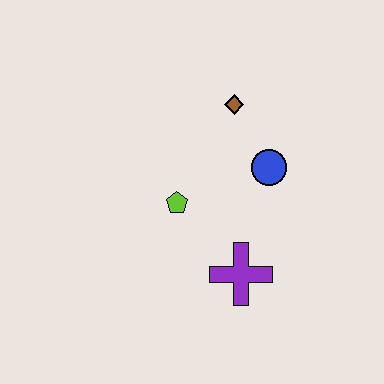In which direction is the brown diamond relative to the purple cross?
The brown diamond is above the purple cross.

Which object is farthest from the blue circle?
The purple cross is farthest from the blue circle.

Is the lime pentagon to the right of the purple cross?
No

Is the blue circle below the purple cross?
No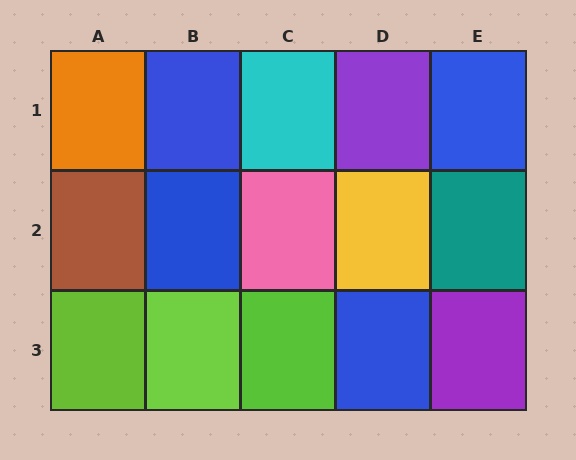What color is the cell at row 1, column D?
Purple.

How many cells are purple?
2 cells are purple.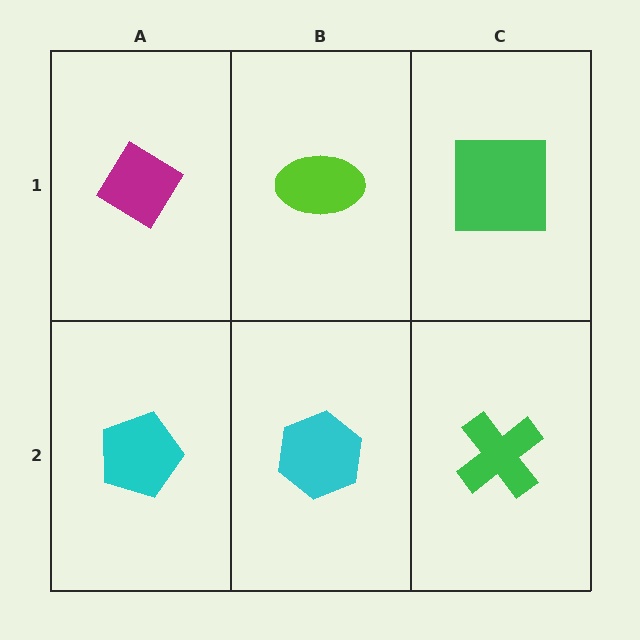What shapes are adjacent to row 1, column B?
A cyan hexagon (row 2, column B), a magenta diamond (row 1, column A), a green square (row 1, column C).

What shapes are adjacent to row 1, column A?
A cyan pentagon (row 2, column A), a lime ellipse (row 1, column B).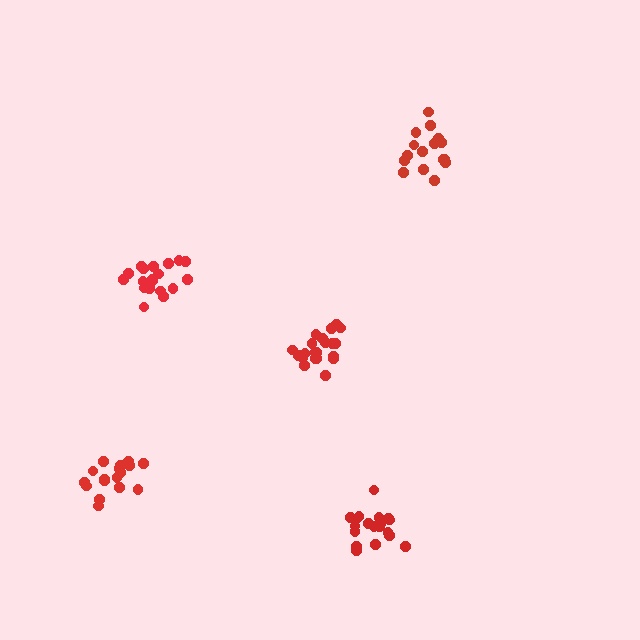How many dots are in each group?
Group 1: 21 dots, Group 2: 20 dots, Group 3: 17 dots, Group 4: 19 dots, Group 5: 17 dots (94 total).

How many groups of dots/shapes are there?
There are 5 groups.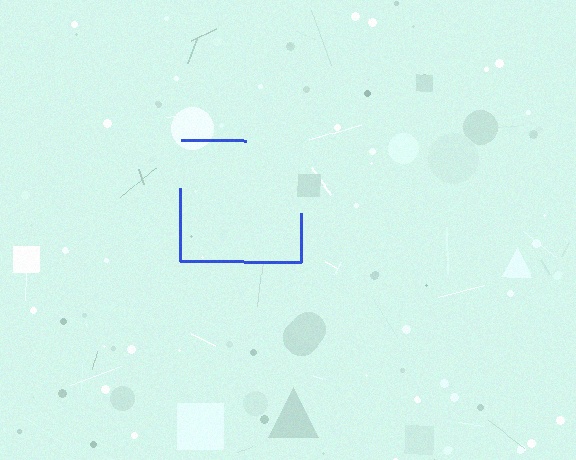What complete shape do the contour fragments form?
The contour fragments form a square.